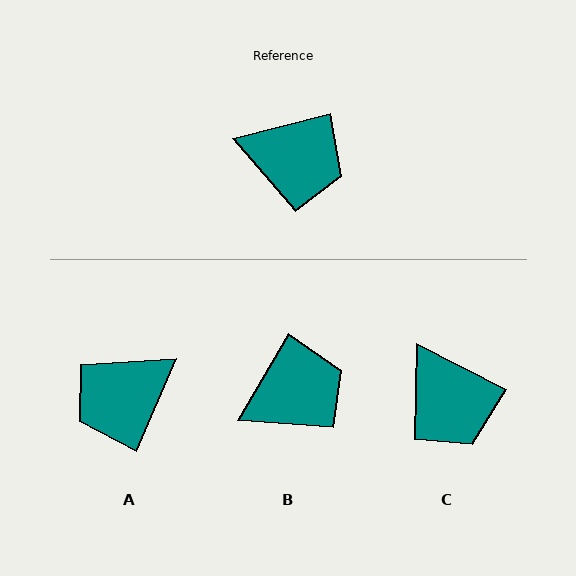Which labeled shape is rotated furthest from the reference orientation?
A, about 127 degrees away.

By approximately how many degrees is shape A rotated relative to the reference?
Approximately 127 degrees clockwise.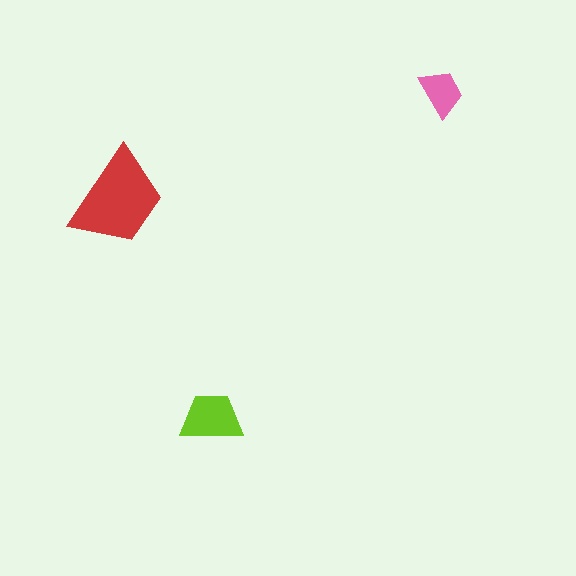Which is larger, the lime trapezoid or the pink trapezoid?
The lime one.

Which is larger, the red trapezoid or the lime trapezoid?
The red one.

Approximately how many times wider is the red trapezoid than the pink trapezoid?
About 2 times wider.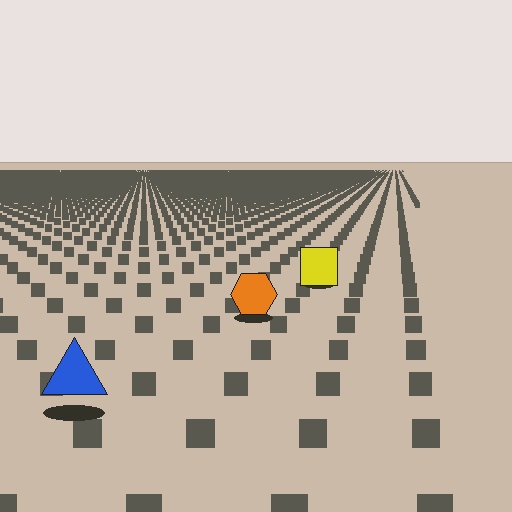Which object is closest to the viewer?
The blue triangle is closest. The texture marks near it are larger and more spread out.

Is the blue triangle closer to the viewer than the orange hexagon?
Yes. The blue triangle is closer — you can tell from the texture gradient: the ground texture is coarser near it.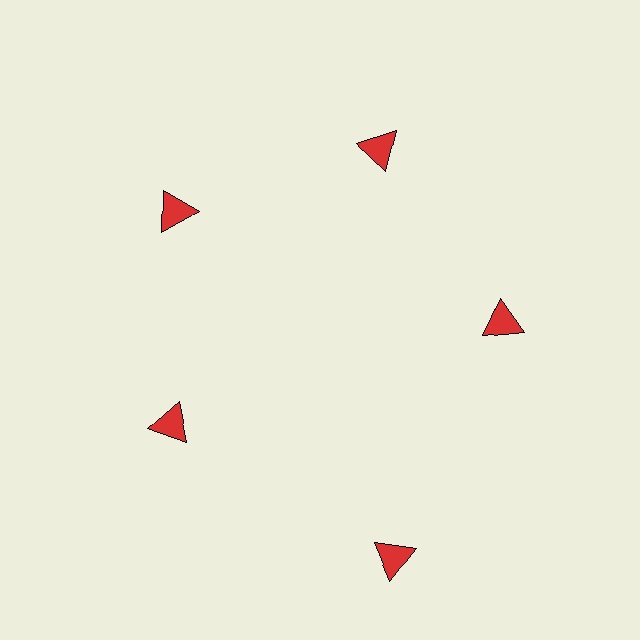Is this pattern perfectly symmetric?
No. The 5 red triangles are arranged in a ring, but one element near the 5 o'clock position is pushed outward from the center, breaking the 5-fold rotational symmetry.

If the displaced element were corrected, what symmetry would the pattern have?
It would have 5-fold rotational symmetry — the pattern would map onto itself every 72 degrees.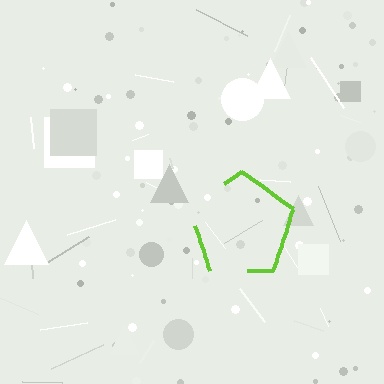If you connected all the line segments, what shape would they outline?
They would outline a pentagon.